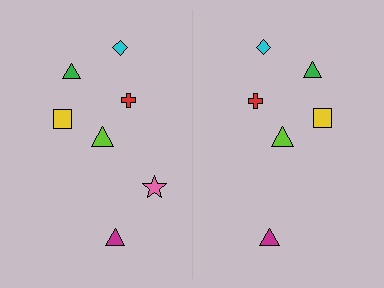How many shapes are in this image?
There are 13 shapes in this image.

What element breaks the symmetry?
A pink star is missing from the right side.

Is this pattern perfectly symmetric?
No, the pattern is not perfectly symmetric. A pink star is missing from the right side.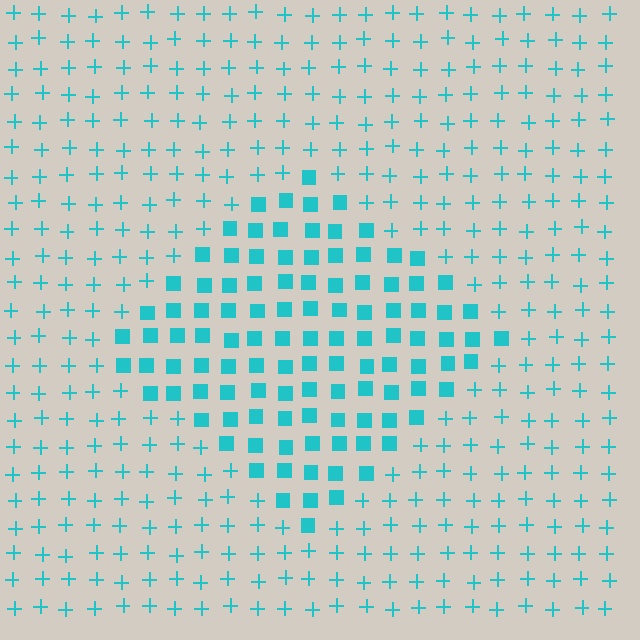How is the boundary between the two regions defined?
The boundary is defined by a change in element shape: squares inside vs. plus signs outside. All elements share the same color and spacing.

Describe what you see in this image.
The image is filled with small cyan elements arranged in a uniform grid. A diamond-shaped region contains squares, while the surrounding area contains plus signs. The boundary is defined purely by the change in element shape.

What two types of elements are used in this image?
The image uses squares inside the diamond region and plus signs outside it.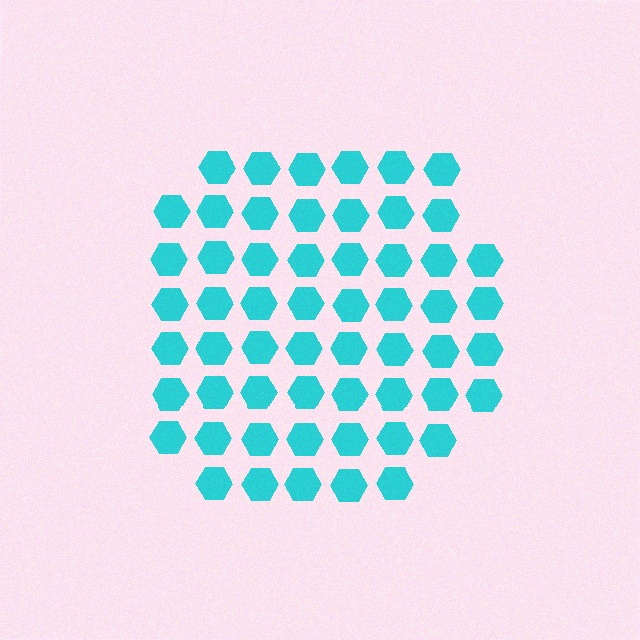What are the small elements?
The small elements are hexagons.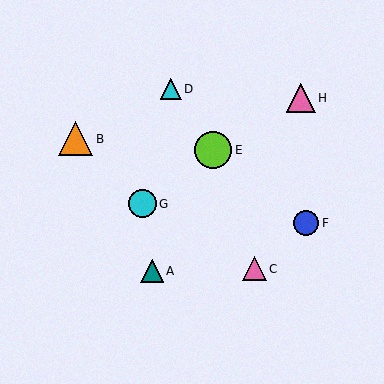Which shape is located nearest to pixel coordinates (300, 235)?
The blue circle (labeled F) at (306, 223) is nearest to that location.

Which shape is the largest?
The lime circle (labeled E) is the largest.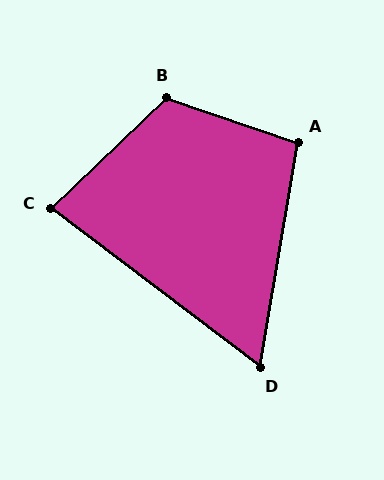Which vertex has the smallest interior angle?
D, at approximately 63 degrees.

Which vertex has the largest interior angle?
B, at approximately 117 degrees.